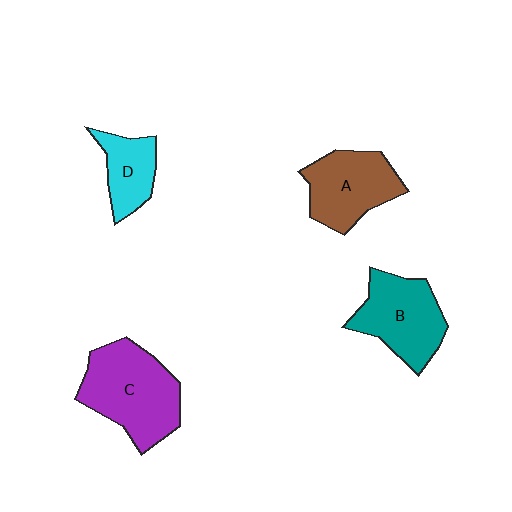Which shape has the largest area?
Shape C (purple).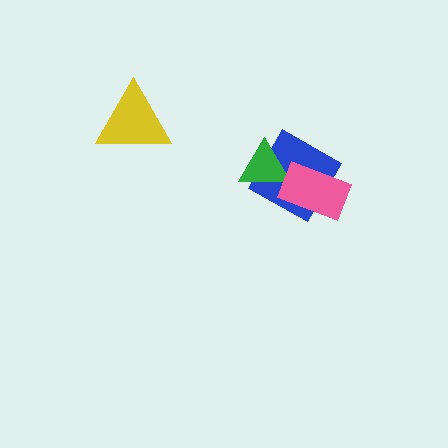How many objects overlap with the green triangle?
2 objects overlap with the green triangle.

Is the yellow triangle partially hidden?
No, no other shape covers it.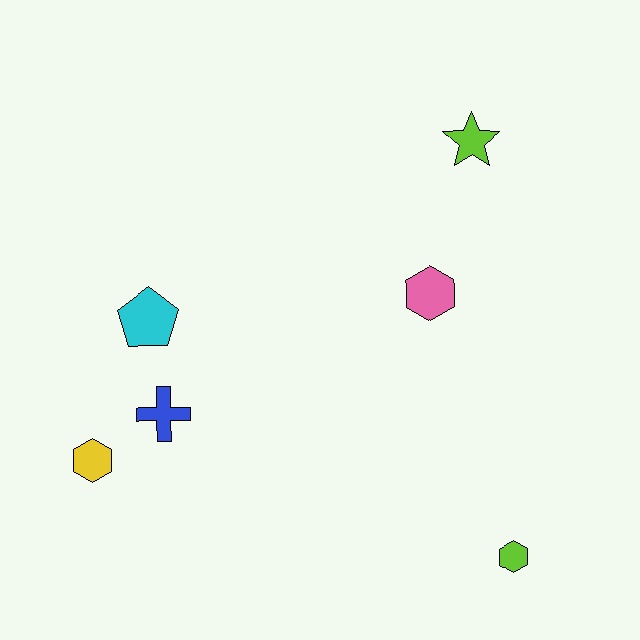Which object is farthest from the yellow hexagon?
The lime star is farthest from the yellow hexagon.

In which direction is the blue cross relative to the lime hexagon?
The blue cross is to the left of the lime hexagon.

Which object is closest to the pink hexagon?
The lime star is closest to the pink hexagon.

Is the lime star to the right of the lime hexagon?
No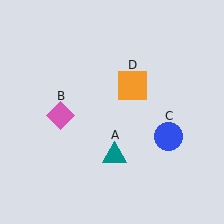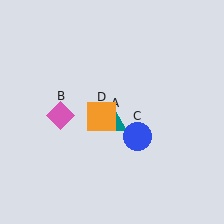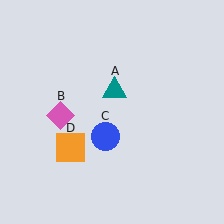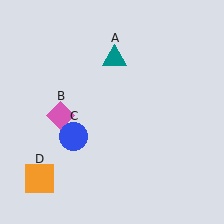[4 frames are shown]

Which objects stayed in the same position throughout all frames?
Pink diamond (object B) remained stationary.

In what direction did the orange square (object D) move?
The orange square (object D) moved down and to the left.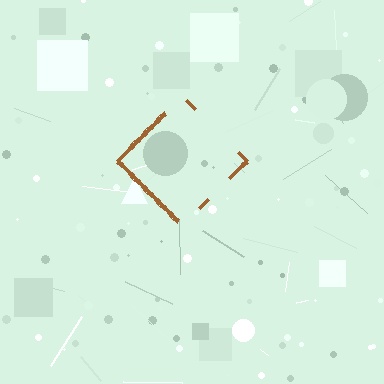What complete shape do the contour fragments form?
The contour fragments form a diamond.